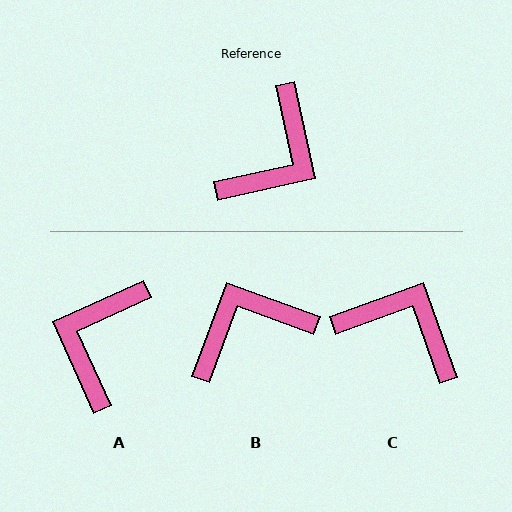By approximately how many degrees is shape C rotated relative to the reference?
Approximately 97 degrees counter-clockwise.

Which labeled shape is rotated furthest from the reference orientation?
A, about 168 degrees away.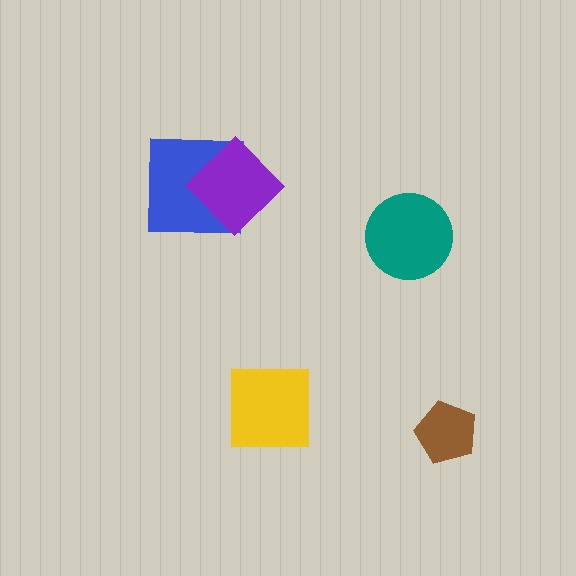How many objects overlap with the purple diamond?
1 object overlaps with the purple diamond.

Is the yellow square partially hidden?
No, no other shape covers it.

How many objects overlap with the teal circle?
0 objects overlap with the teal circle.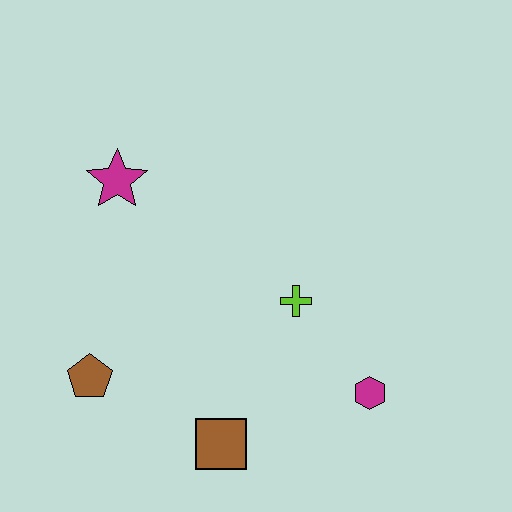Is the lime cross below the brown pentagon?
No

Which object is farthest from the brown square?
The magenta star is farthest from the brown square.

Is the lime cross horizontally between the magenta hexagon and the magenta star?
Yes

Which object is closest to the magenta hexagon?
The lime cross is closest to the magenta hexagon.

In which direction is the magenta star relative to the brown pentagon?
The magenta star is above the brown pentagon.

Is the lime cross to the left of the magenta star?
No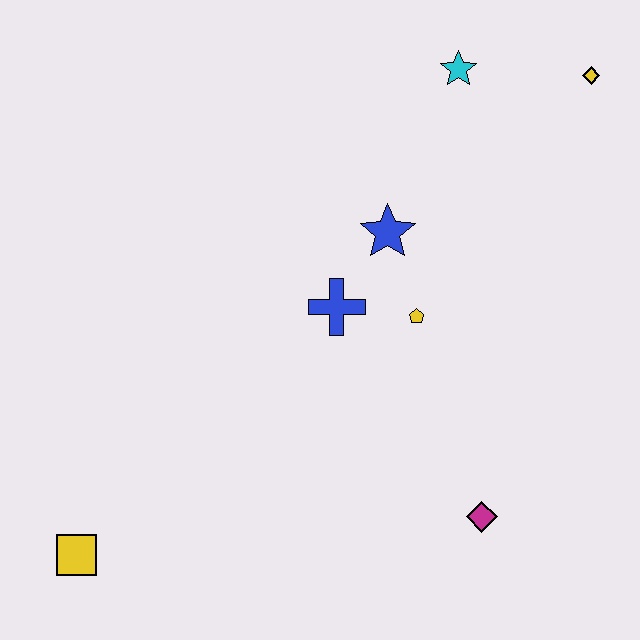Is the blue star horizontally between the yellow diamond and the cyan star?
No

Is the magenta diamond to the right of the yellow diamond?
No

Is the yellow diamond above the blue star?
Yes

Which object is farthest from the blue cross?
The yellow square is farthest from the blue cross.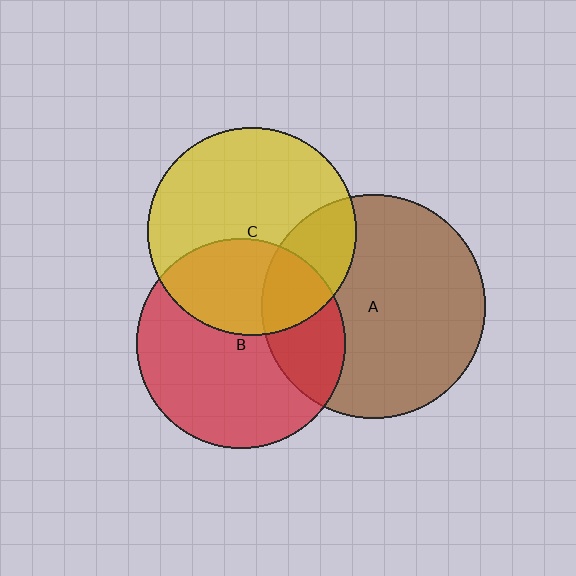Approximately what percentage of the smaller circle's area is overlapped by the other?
Approximately 35%.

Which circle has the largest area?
Circle A (brown).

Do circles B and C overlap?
Yes.